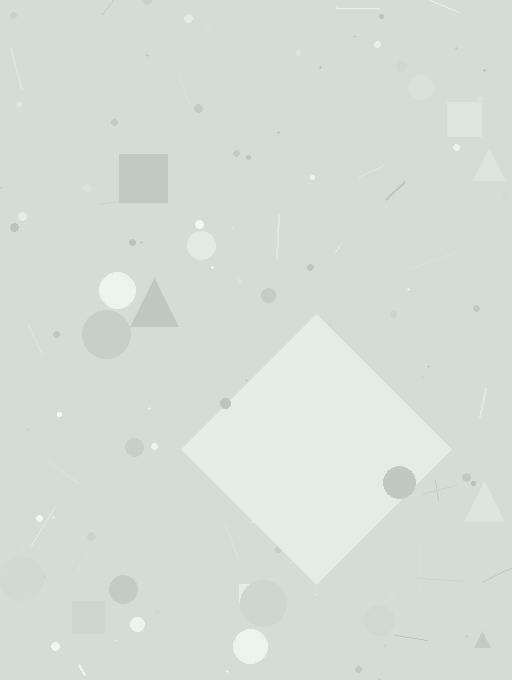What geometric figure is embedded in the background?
A diamond is embedded in the background.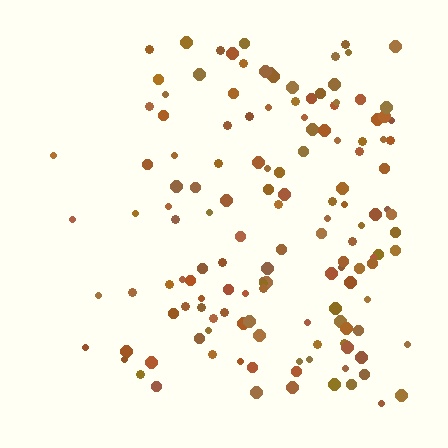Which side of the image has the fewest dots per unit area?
The left.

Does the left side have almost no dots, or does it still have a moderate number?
Still a moderate number, just noticeably fewer than the right.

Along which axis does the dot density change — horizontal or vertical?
Horizontal.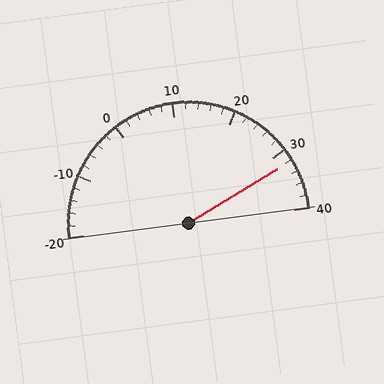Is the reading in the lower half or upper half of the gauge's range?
The reading is in the upper half of the range (-20 to 40).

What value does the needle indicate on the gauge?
The needle indicates approximately 32.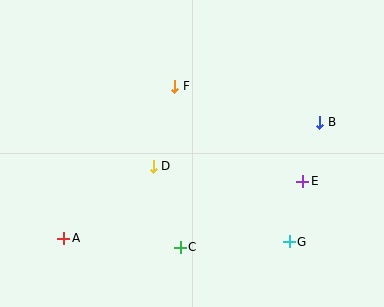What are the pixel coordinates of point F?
Point F is at (175, 86).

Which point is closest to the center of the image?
Point D at (153, 166) is closest to the center.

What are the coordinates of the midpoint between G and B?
The midpoint between G and B is at (304, 182).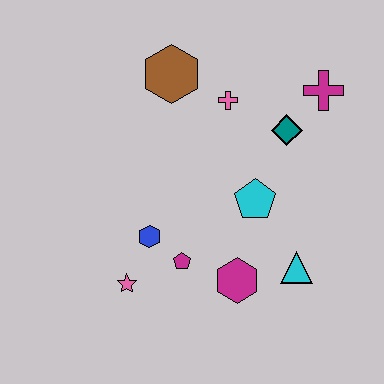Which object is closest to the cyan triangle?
The magenta hexagon is closest to the cyan triangle.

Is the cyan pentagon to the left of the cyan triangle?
Yes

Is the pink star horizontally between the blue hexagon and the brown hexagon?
No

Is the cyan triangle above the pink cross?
No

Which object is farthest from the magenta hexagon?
The brown hexagon is farthest from the magenta hexagon.